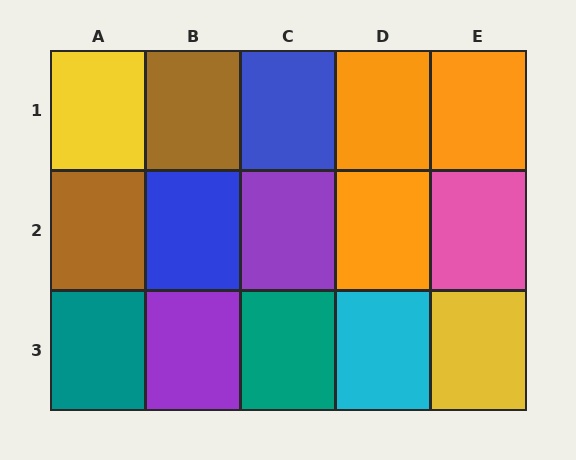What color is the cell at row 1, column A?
Yellow.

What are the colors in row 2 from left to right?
Brown, blue, purple, orange, pink.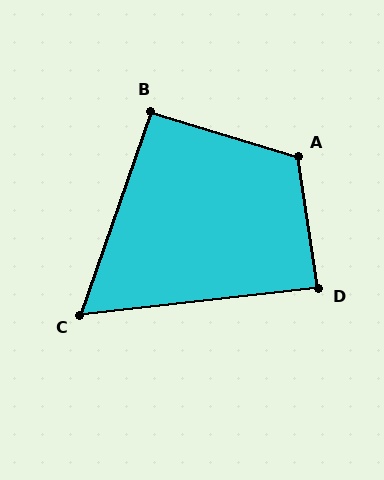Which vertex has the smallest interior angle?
C, at approximately 64 degrees.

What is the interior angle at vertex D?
Approximately 88 degrees (approximately right).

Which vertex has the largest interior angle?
A, at approximately 116 degrees.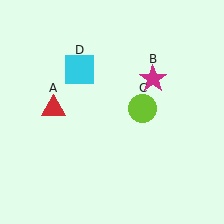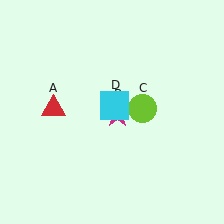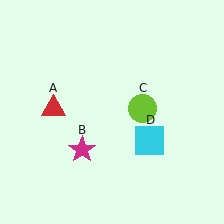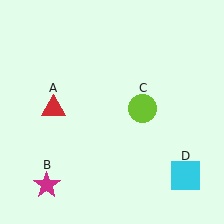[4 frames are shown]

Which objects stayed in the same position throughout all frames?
Red triangle (object A) and lime circle (object C) remained stationary.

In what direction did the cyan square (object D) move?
The cyan square (object D) moved down and to the right.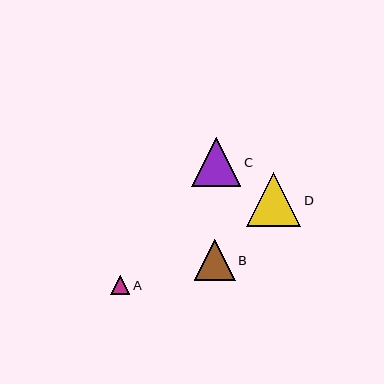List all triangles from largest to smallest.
From largest to smallest: D, C, B, A.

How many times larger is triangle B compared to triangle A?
Triangle B is approximately 2.2 times the size of triangle A.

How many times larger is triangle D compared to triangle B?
Triangle D is approximately 1.3 times the size of triangle B.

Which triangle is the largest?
Triangle D is the largest with a size of approximately 55 pixels.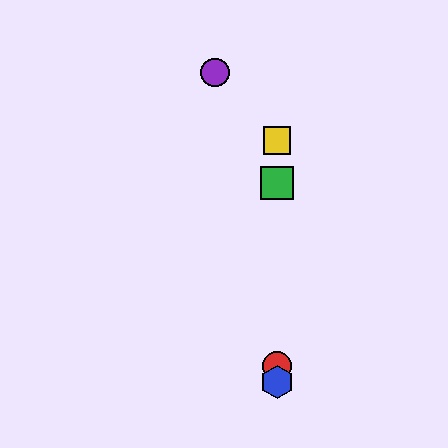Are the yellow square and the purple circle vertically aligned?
No, the yellow square is at x≈277 and the purple circle is at x≈215.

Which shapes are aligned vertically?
The red circle, the blue hexagon, the green square, the yellow square are aligned vertically.